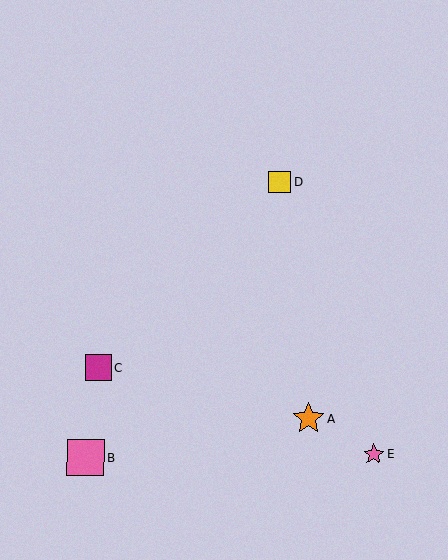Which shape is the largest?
The pink square (labeled B) is the largest.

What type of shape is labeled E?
Shape E is a pink star.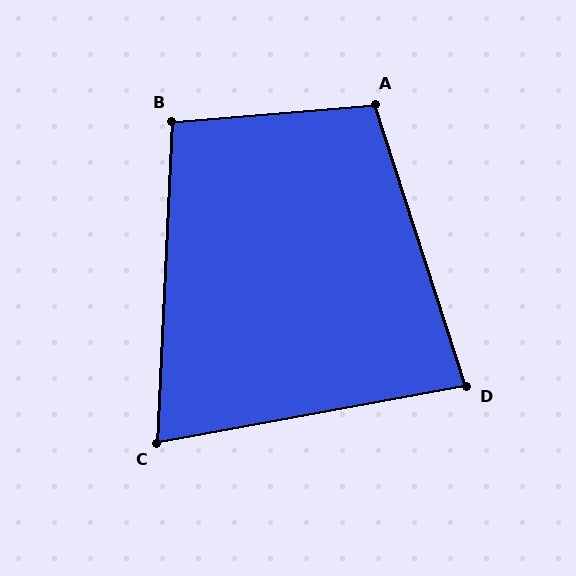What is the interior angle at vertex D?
Approximately 83 degrees (acute).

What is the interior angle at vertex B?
Approximately 97 degrees (obtuse).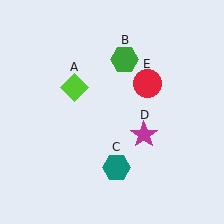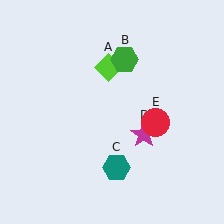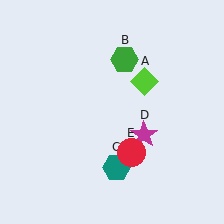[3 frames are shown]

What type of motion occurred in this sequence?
The lime diamond (object A), red circle (object E) rotated clockwise around the center of the scene.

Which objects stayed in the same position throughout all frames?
Green hexagon (object B) and teal hexagon (object C) and magenta star (object D) remained stationary.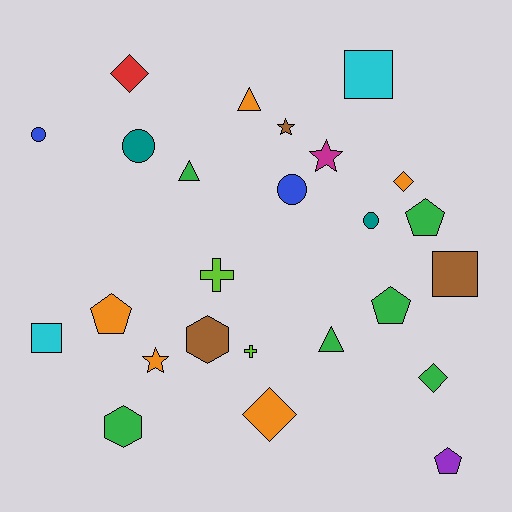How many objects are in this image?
There are 25 objects.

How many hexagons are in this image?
There are 2 hexagons.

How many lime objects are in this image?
There are 2 lime objects.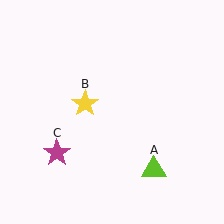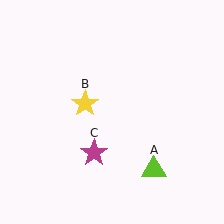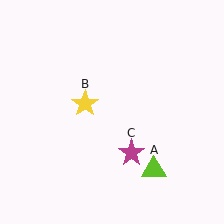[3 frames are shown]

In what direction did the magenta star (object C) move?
The magenta star (object C) moved right.